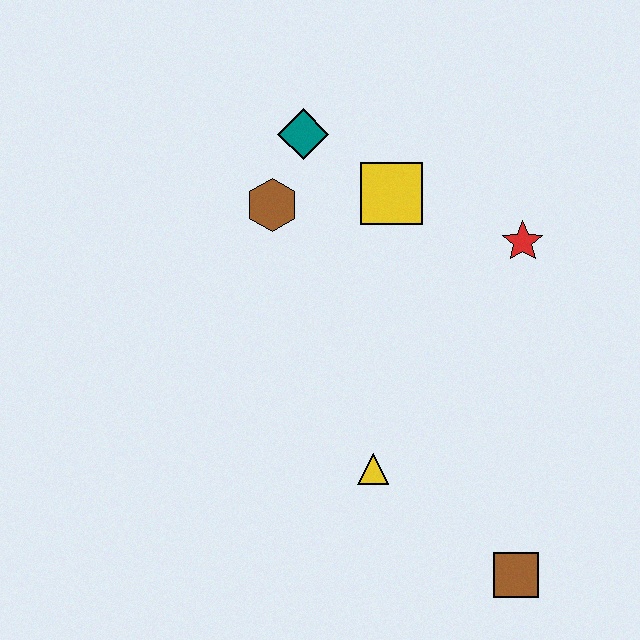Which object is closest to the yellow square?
The teal diamond is closest to the yellow square.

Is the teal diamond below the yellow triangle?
No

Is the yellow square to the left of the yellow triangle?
No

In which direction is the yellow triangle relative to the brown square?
The yellow triangle is to the left of the brown square.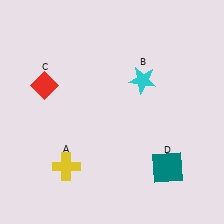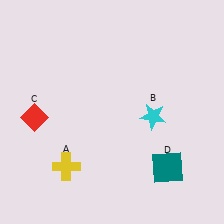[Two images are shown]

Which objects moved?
The objects that moved are: the cyan star (B), the red diamond (C).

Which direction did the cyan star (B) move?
The cyan star (B) moved down.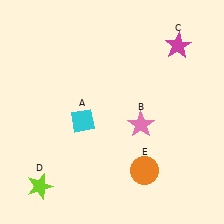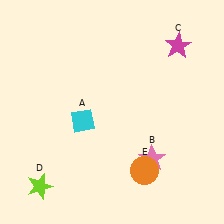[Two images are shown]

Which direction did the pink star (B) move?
The pink star (B) moved down.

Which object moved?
The pink star (B) moved down.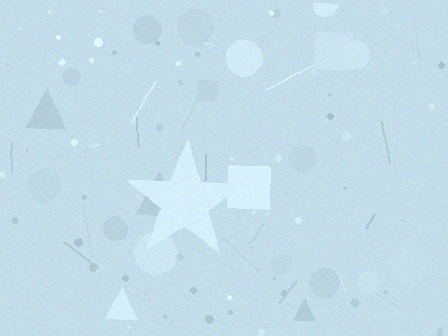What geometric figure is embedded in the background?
A star is embedded in the background.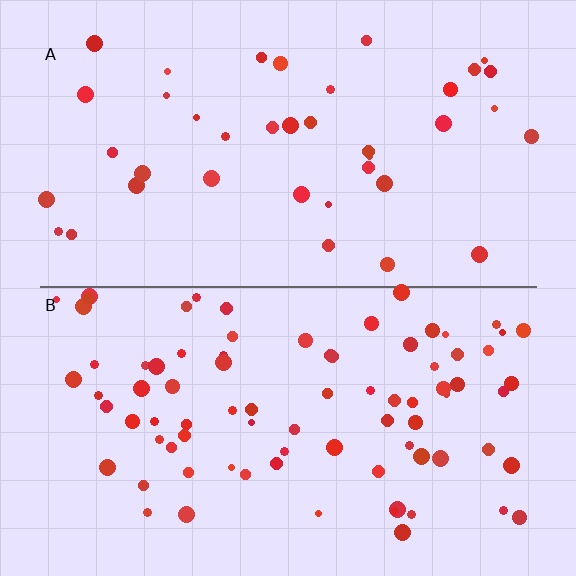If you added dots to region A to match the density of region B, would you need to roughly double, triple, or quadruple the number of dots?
Approximately double.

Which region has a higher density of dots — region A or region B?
B (the bottom).